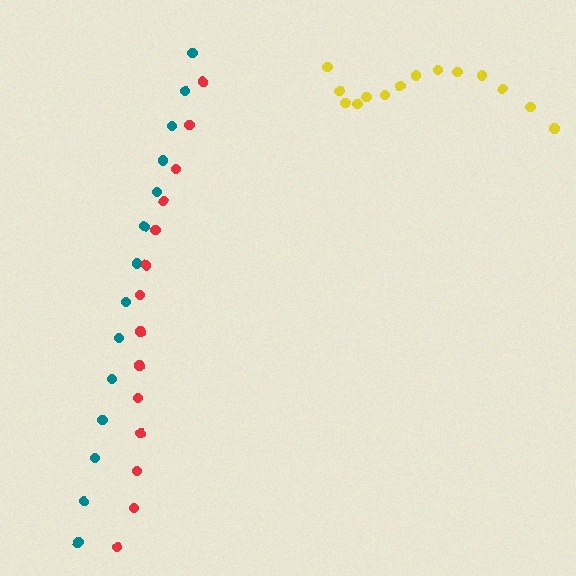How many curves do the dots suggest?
There are 3 distinct paths.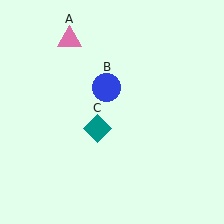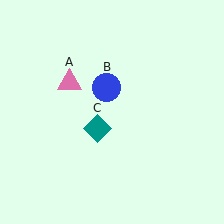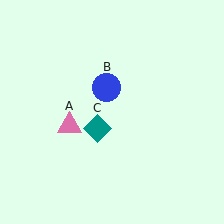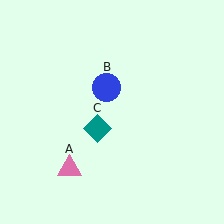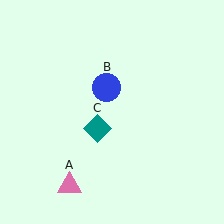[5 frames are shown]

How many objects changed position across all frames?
1 object changed position: pink triangle (object A).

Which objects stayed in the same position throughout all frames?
Blue circle (object B) and teal diamond (object C) remained stationary.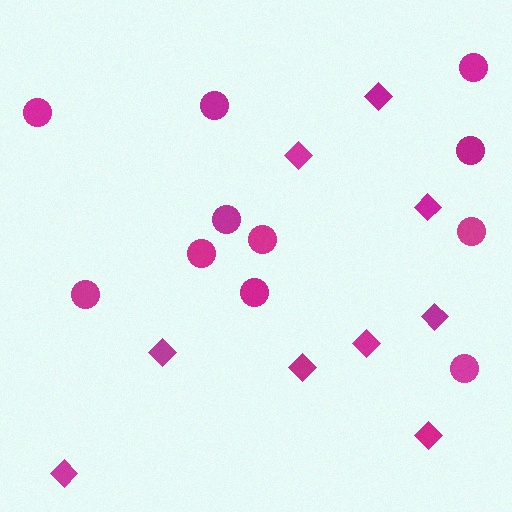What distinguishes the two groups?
There are 2 groups: one group of circles (11) and one group of diamonds (9).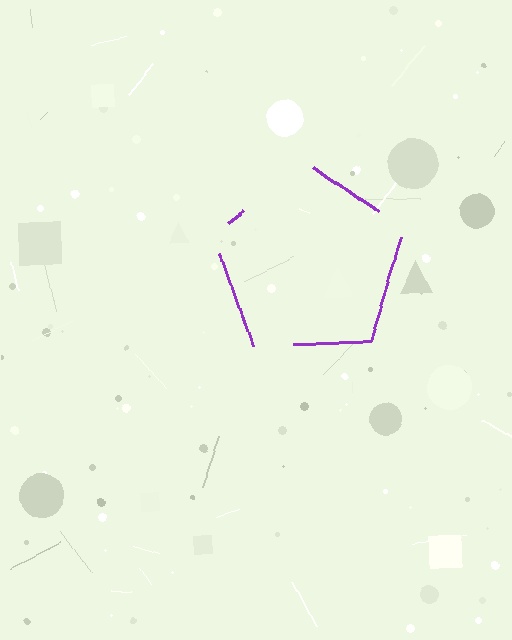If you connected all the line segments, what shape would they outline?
They would outline a pentagon.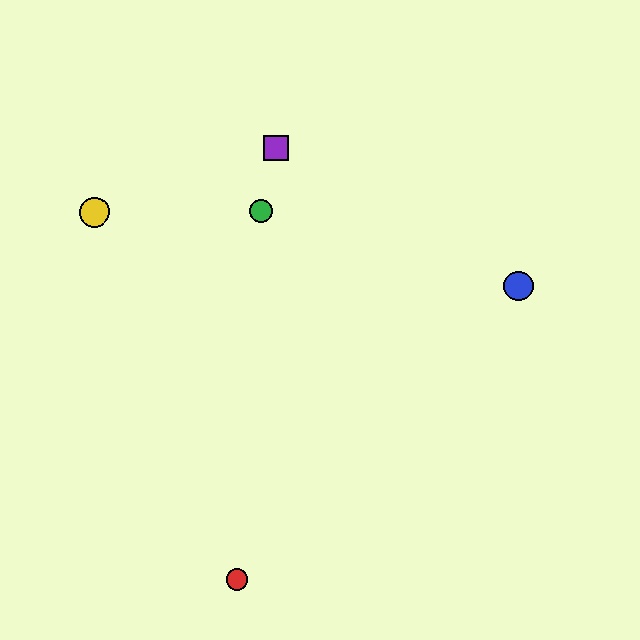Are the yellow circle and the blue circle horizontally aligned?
No, the yellow circle is at y≈212 and the blue circle is at y≈285.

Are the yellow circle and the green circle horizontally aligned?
Yes, both are at y≈212.